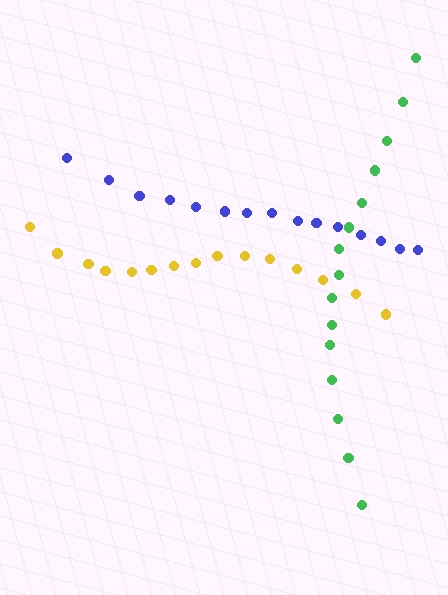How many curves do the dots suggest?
There are 3 distinct paths.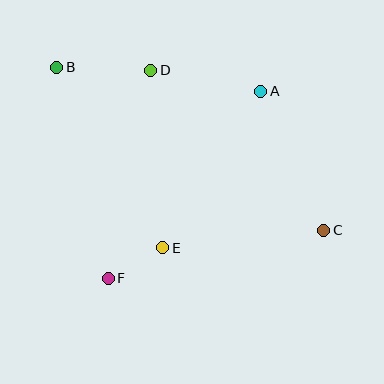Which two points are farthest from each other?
Points B and C are farthest from each other.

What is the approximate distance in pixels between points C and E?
The distance between C and E is approximately 162 pixels.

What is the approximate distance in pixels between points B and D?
The distance between B and D is approximately 94 pixels.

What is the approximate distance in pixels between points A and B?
The distance between A and B is approximately 205 pixels.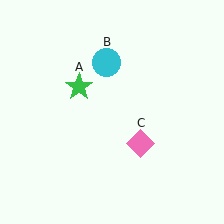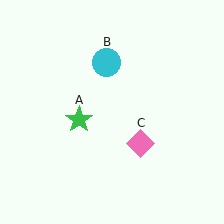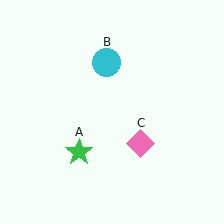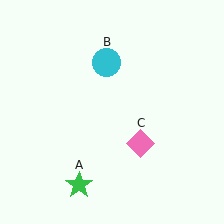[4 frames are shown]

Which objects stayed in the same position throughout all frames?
Cyan circle (object B) and pink diamond (object C) remained stationary.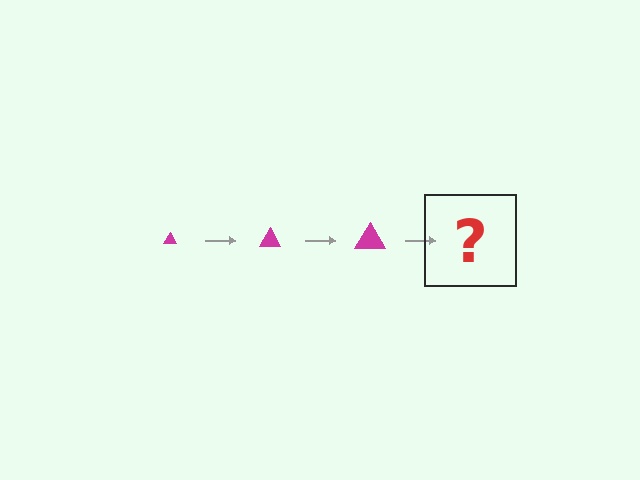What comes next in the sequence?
The next element should be a magenta triangle, larger than the previous one.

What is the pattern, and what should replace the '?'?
The pattern is that the triangle gets progressively larger each step. The '?' should be a magenta triangle, larger than the previous one.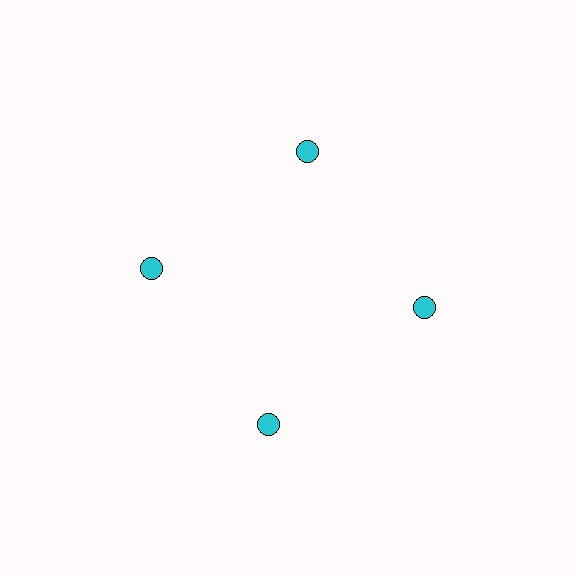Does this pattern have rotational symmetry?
Yes, this pattern has 4-fold rotational symmetry. It looks the same after rotating 90 degrees around the center.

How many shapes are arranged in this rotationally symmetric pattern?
There are 4 shapes, arranged in 4 groups of 1.